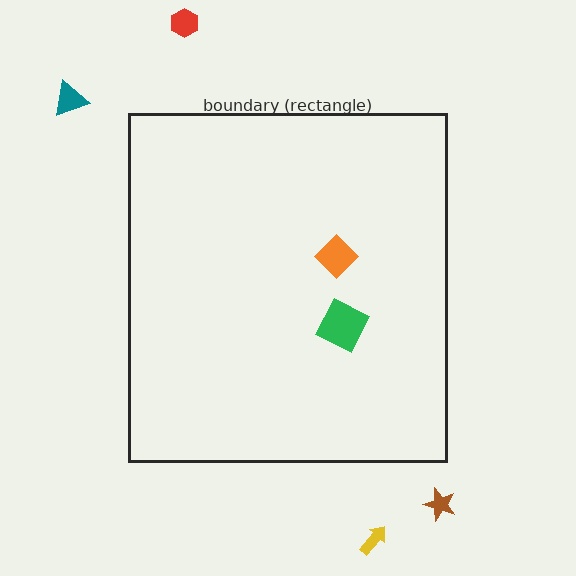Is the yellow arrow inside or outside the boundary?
Outside.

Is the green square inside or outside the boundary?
Inside.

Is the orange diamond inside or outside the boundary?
Inside.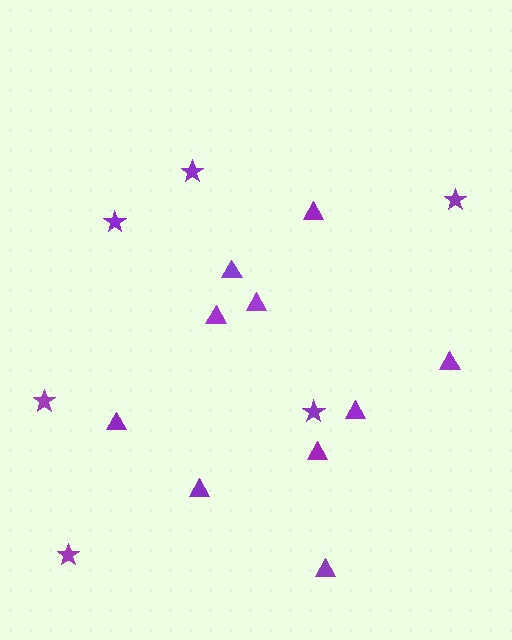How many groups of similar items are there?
There are 2 groups: one group of stars (6) and one group of triangles (10).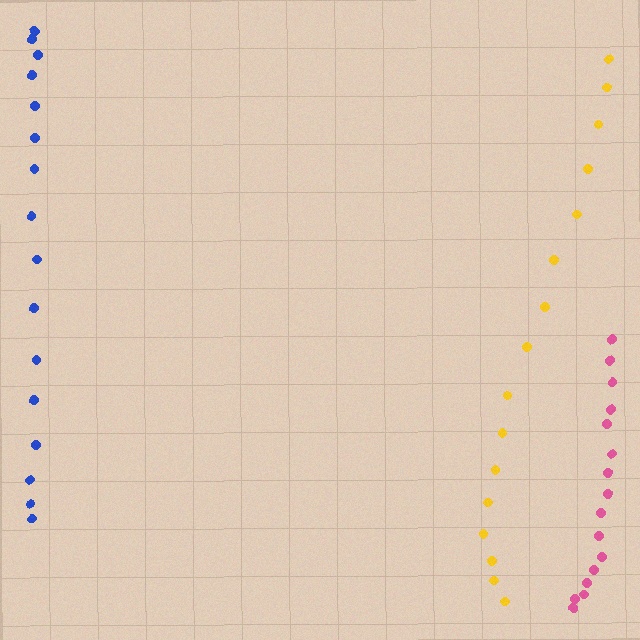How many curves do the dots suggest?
There are 3 distinct paths.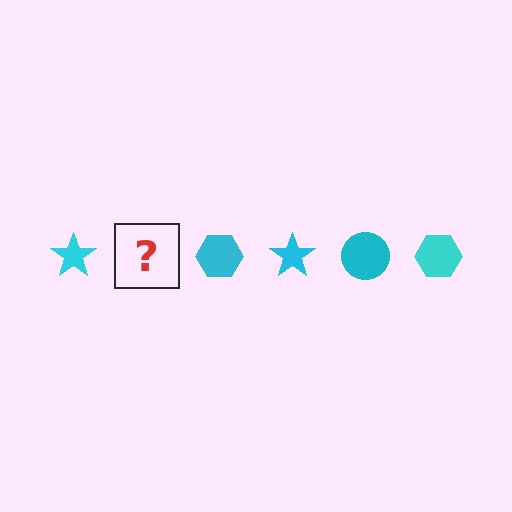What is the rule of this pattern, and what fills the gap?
The rule is that the pattern cycles through star, circle, hexagon shapes in cyan. The gap should be filled with a cyan circle.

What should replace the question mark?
The question mark should be replaced with a cyan circle.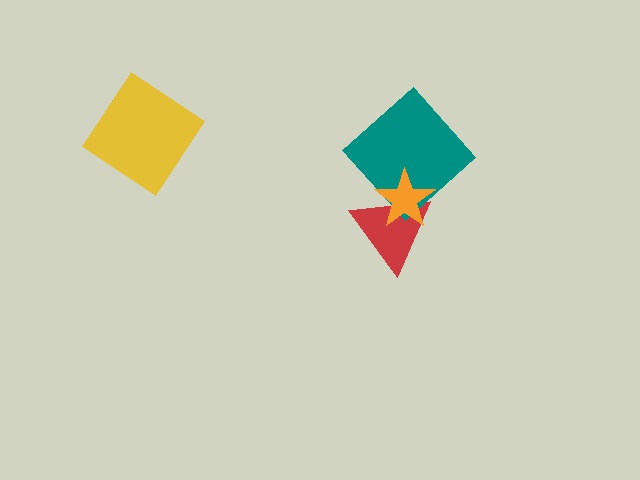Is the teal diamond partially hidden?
Yes, it is partially covered by another shape.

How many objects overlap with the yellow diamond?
0 objects overlap with the yellow diamond.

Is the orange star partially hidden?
No, no other shape covers it.